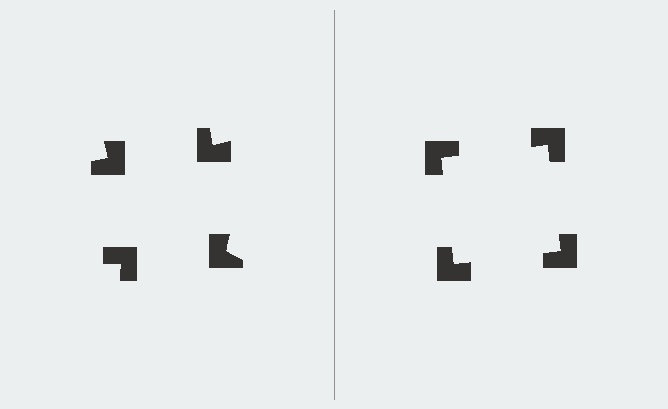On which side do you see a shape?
An illusory square appears on the right side. On the left side the wedge cuts are rotated, so no coherent shape forms.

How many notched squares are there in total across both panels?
8 — 4 on each side.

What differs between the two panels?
The notched squares are positioned identically on both sides; only the wedge orientations differ. On the right they align to a square; on the left they are misaligned.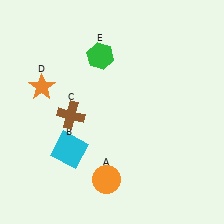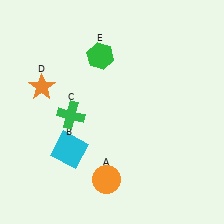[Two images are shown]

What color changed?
The cross (C) changed from brown in Image 1 to green in Image 2.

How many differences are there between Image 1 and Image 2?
There is 1 difference between the two images.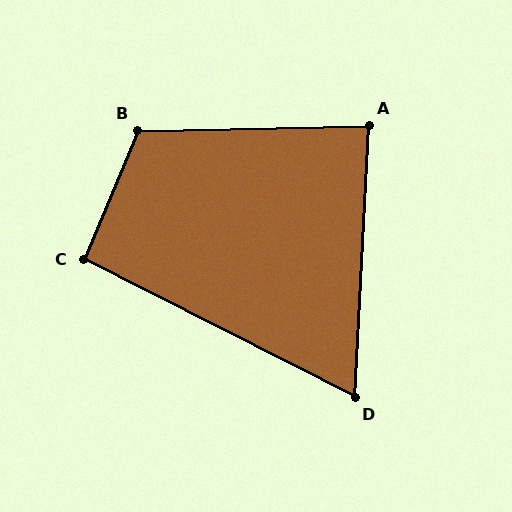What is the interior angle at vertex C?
Approximately 94 degrees (approximately right).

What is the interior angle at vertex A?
Approximately 86 degrees (approximately right).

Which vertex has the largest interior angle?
B, at approximately 114 degrees.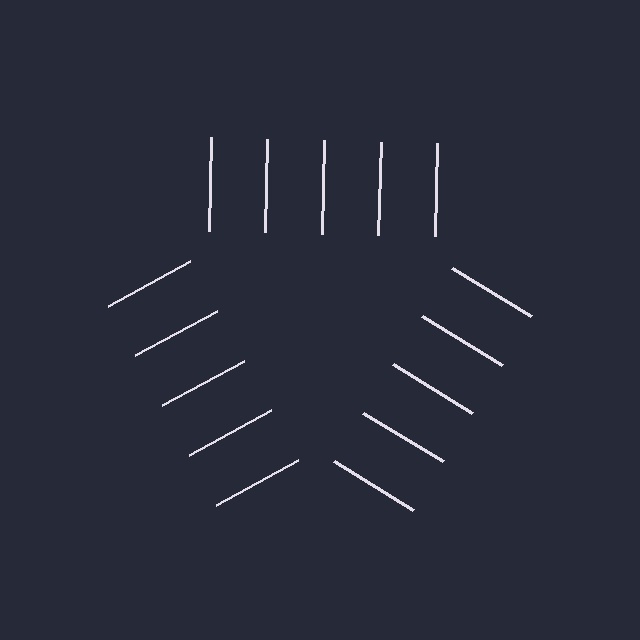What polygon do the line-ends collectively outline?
An illusory triangle — the line segments terminate on its edges but no continuous stroke is drawn.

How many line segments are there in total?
15 — 5 along each of the 3 edges.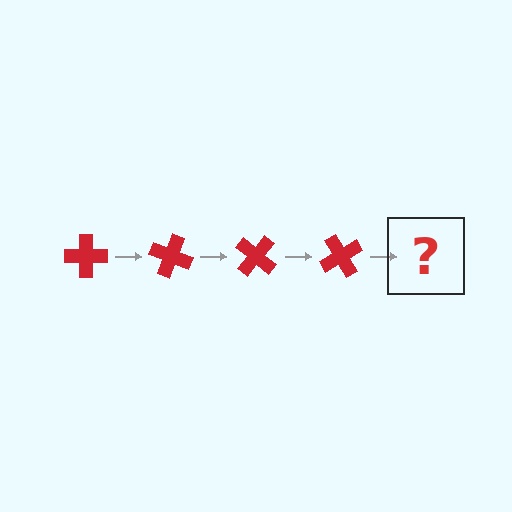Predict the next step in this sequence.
The next step is a red cross rotated 80 degrees.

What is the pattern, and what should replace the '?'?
The pattern is that the cross rotates 20 degrees each step. The '?' should be a red cross rotated 80 degrees.